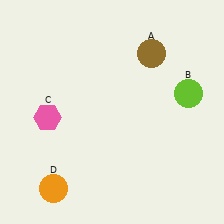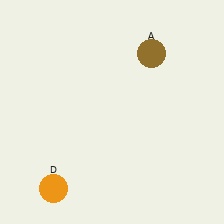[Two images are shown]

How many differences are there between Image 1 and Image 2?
There are 2 differences between the two images.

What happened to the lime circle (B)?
The lime circle (B) was removed in Image 2. It was in the top-right area of Image 1.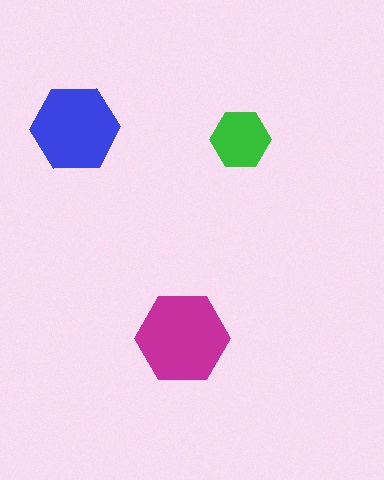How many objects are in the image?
There are 3 objects in the image.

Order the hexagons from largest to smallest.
the magenta one, the blue one, the green one.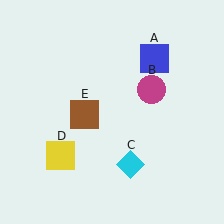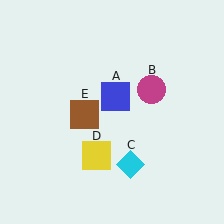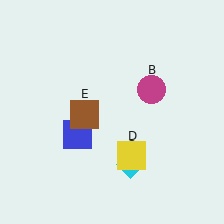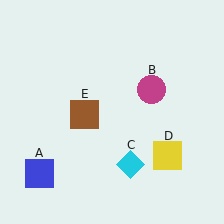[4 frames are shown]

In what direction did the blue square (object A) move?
The blue square (object A) moved down and to the left.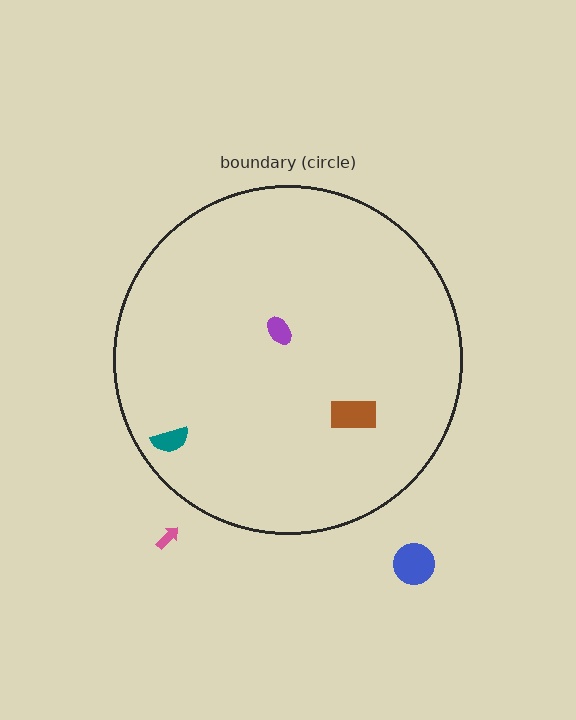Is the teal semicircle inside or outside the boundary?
Inside.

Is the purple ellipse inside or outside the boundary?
Inside.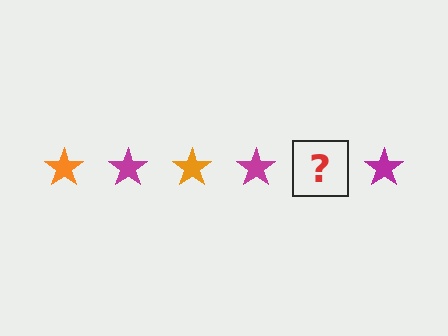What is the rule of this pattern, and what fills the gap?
The rule is that the pattern cycles through orange, magenta stars. The gap should be filled with an orange star.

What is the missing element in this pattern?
The missing element is an orange star.